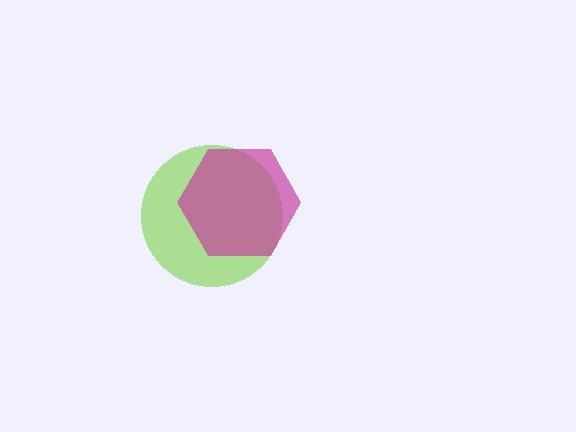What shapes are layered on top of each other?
The layered shapes are: a lime circle, a magenta hexagon.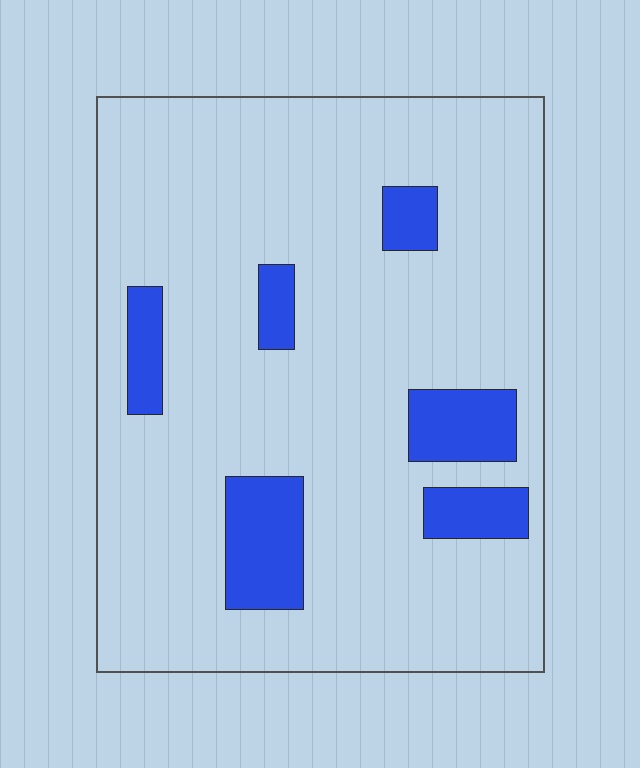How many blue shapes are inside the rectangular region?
6.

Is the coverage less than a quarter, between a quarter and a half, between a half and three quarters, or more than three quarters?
Less than a quarter.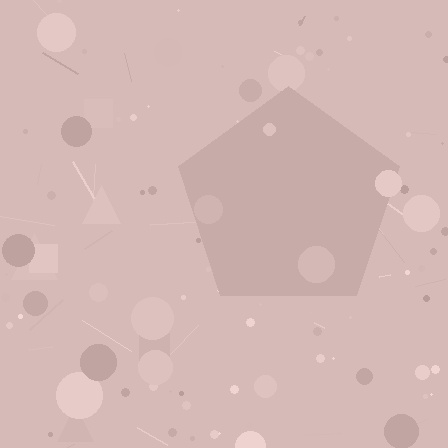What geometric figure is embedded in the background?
A pentagon is embedded in the background.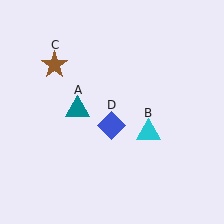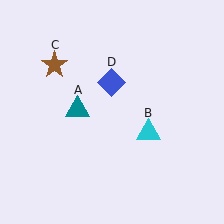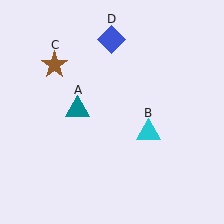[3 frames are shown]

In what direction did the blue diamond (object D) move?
The blue diamond (object D) moved up.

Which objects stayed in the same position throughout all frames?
Teal triangle (object A) and cyan triangle (object B) and brown star (object C) remained stationary.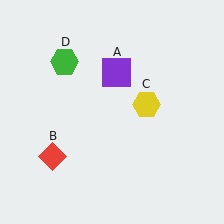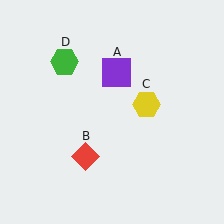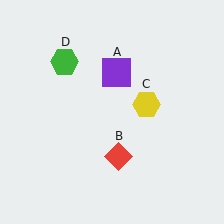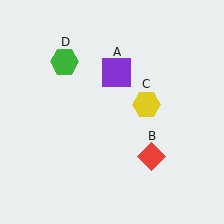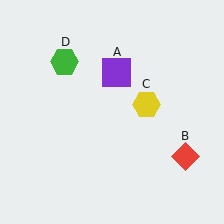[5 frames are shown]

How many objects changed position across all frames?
1 object changed position: red diamond (object B).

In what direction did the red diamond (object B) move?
The red diamond (object B) moved right.